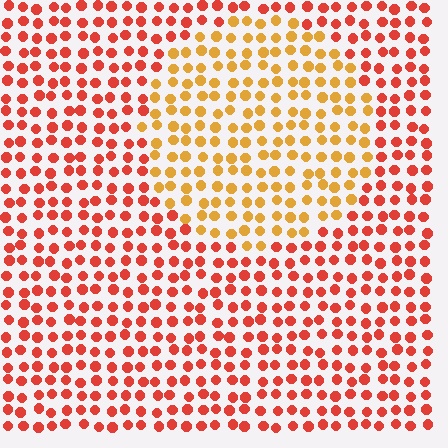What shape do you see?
I see a circle.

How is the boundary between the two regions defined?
The boundary is defined purely by a slight shift in hue (about 36 degrees). Spacing, size, and orientation are identical on both sides.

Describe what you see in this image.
The image is filled with small red elements in a uniform arrangement. A circle-shaped region is visible where the elements are tinted to a slightly different hue, forming a subtle color boundary.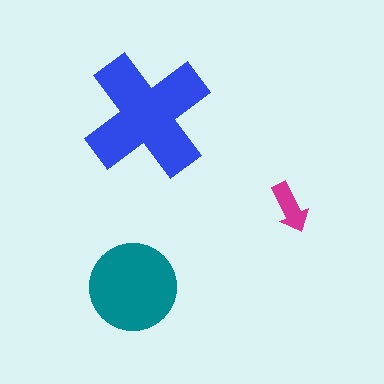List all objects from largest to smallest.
The blue cross, the teal circle, the magenta arrow.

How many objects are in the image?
There are 3 objects in the image.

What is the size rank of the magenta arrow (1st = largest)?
3rd.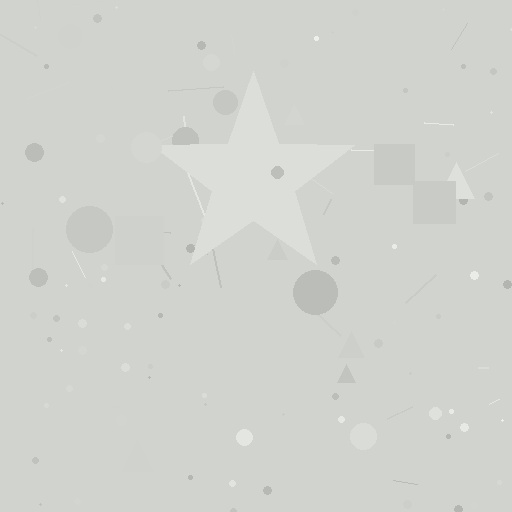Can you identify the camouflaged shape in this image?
The camouflaged shape is a star.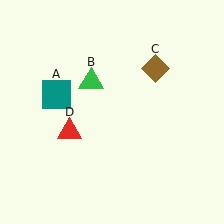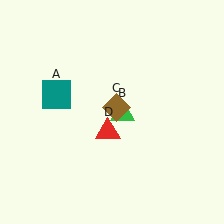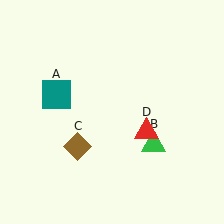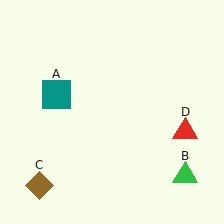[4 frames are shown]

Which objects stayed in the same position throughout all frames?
Teal square (object A) remained stationary.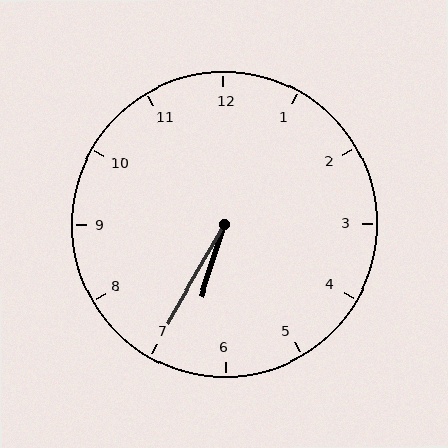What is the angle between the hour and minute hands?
Approximately 12 degrees.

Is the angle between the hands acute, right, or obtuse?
It is acute.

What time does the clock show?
6:35.